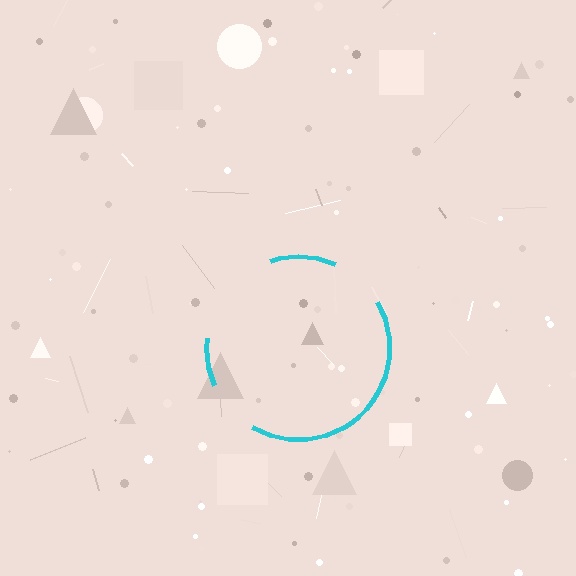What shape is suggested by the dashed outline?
The dashed outline suggests a circle.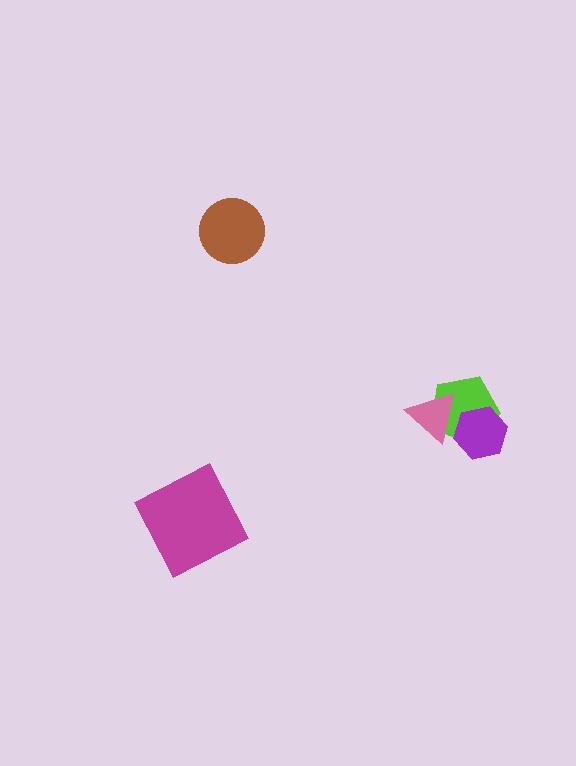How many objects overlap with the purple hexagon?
2 objects overlap with the purple hexagon.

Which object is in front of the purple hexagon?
The pink triangle is in front of the purple hexagon.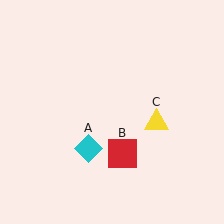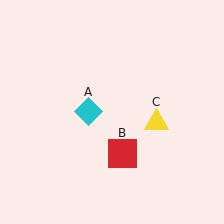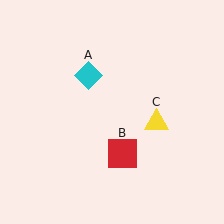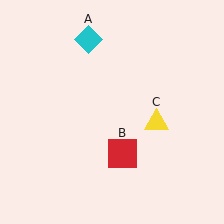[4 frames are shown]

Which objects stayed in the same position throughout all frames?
Red square (object B) and yellow triangle (object C) remained stationary.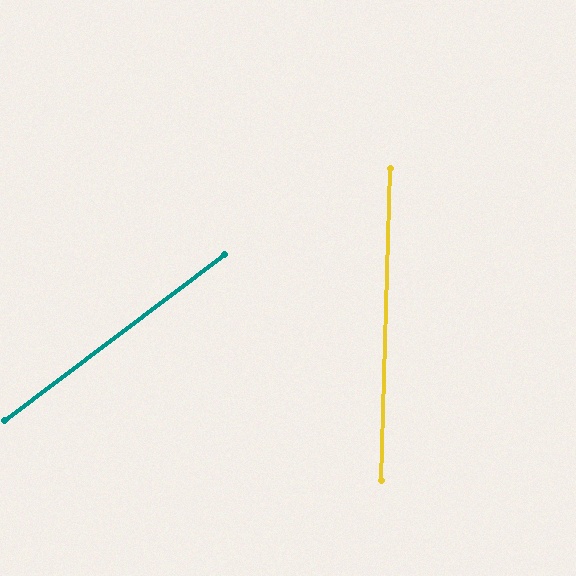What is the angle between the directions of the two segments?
Approximately 51 degrees.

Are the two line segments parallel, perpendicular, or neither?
Neither parallel nor perpendicular — they differ by about 51°.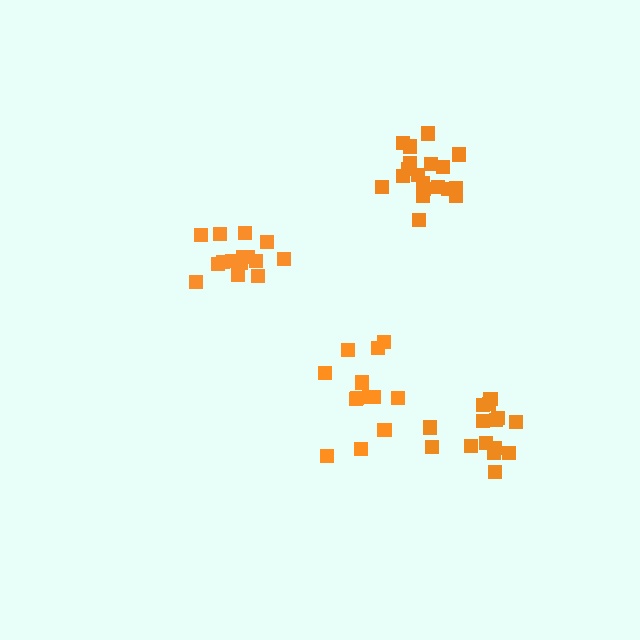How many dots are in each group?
Group 1: 13 dots, Group 2: 16 dots, Group 3: 15 dots, Group 4: 19 dots (63 total).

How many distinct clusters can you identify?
There are 4 distinct clusters.